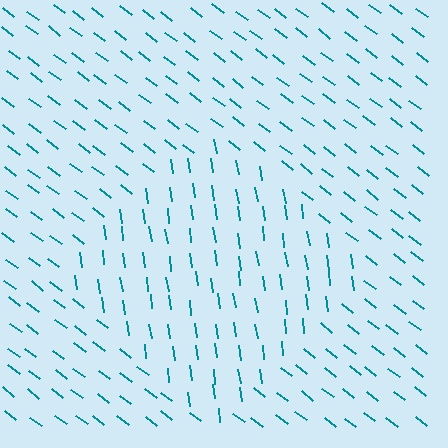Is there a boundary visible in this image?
Yes, there is a texture boundary formed by a change in line orientation.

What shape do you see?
I see a diamond.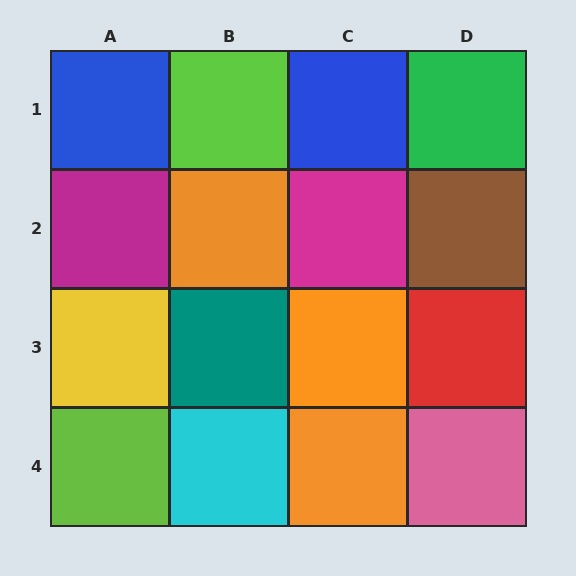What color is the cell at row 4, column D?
Pink.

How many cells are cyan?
1 cell is cyan.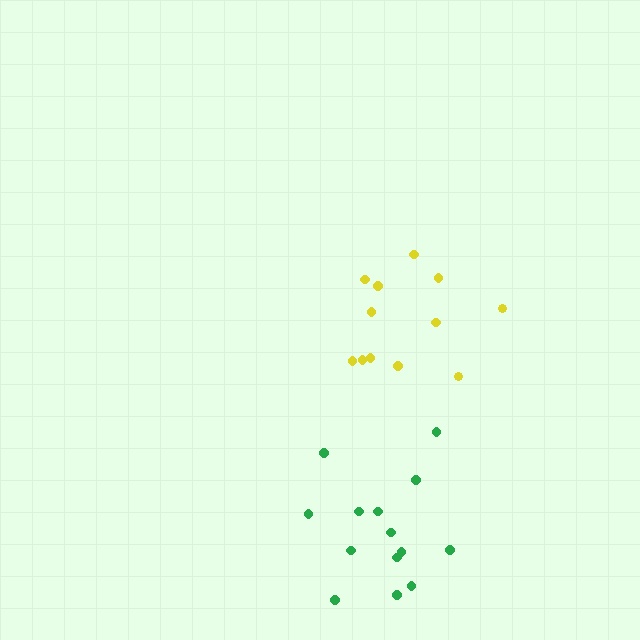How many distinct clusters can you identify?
There are 2 distinct clusters.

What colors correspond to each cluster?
The clusters are colored: yellow, green.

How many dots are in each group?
Group 1: 12 dots, Group 2: 14 dots (26 total).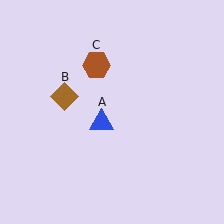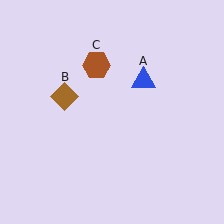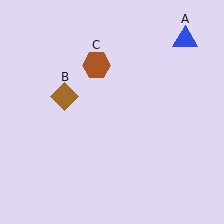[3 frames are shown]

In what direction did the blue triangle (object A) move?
The blue triangle (object A) moved up and to the right.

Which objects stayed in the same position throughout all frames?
Brown diamond (object B) and brown hexagon (object C) remained stationary.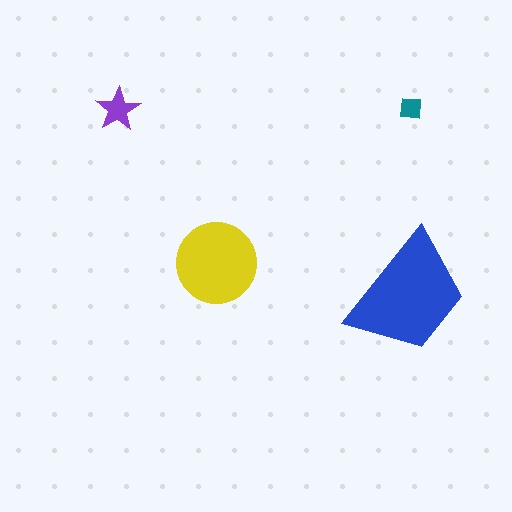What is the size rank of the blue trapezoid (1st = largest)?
1st.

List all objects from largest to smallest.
The blue trapezoid, the yellow circle, the purple star, the teal square.